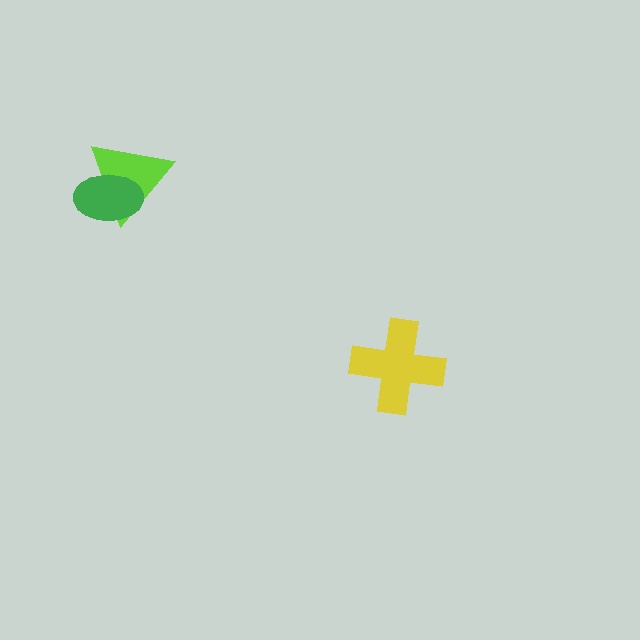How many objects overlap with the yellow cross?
0 objects overlap with the yellow cross.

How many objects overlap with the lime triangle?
1 object overlaps with the lime triangle.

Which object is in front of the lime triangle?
The green ellipse is in front of the lime triangle.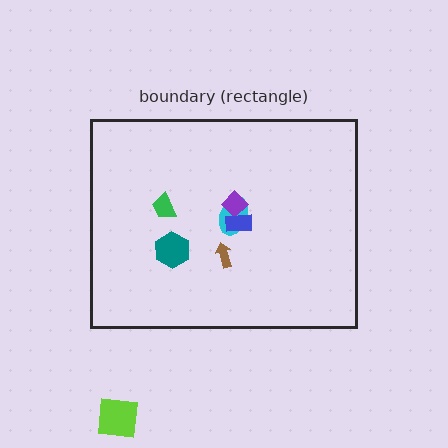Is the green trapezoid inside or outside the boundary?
Inside.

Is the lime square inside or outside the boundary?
Outside.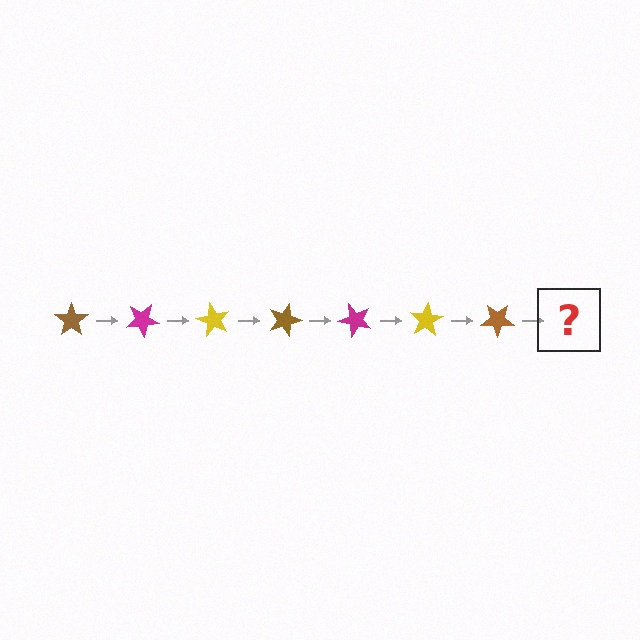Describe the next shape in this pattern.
It should be a magenta star, rotated 210 degrees from the start.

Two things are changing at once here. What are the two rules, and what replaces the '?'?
The two rules are that it rotates 30 degrees each step and the color cycles through brown, magenta, and yellow. The '?' should be a magenta star, rotated 210 degrees from the start.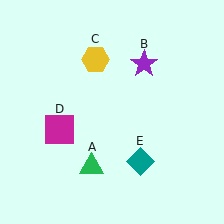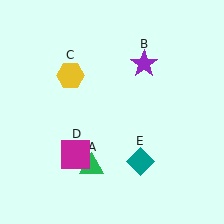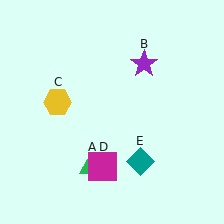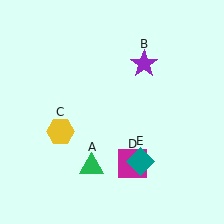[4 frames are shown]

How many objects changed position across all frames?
2 objects changed position: yellow hexagon (object C), magenta square (object D).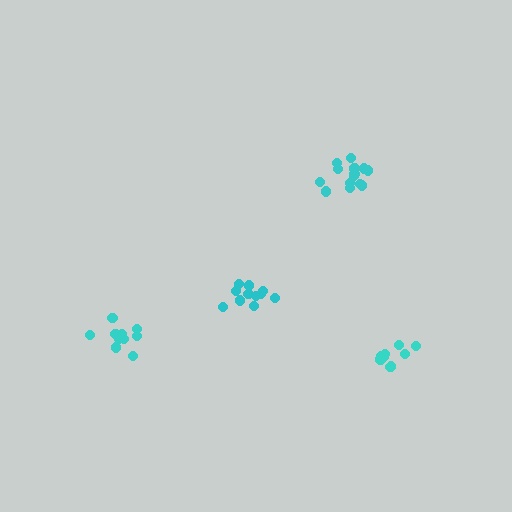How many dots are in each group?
Group 1: 9 dots, Group 2: 14 dots, Group 3: 11 dots, Group 4: 12 dots (46 total).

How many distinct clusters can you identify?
There are 4 distinct clusters.